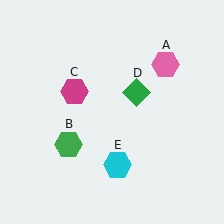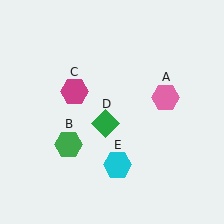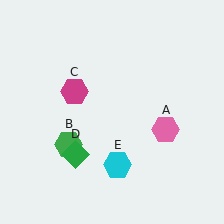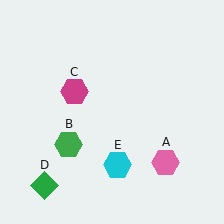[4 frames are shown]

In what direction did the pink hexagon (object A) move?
The pink hexagon (object A) moved down.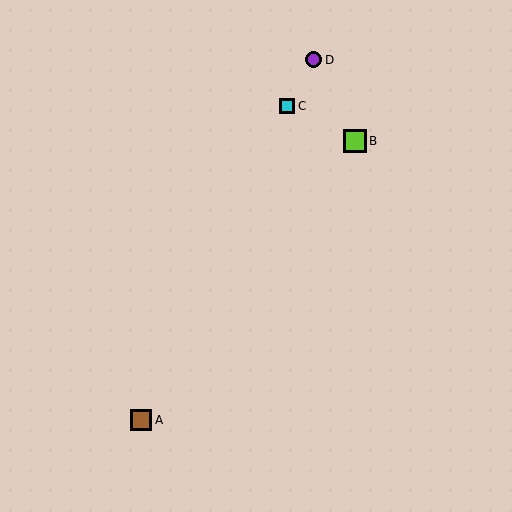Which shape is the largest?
The lime square (labeled B) is the largest.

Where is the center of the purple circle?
The center of the purple circle is at (313, 60).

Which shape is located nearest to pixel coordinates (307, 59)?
The purple circle (labeled D) at (313, 60) is nearest to that location.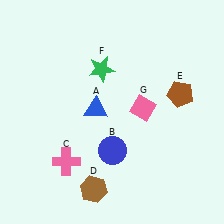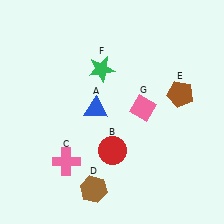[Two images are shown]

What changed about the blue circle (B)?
In Image 1, B is blue. In Image 2, it changed to red.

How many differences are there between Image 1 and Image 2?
There is 1 difference between the two images.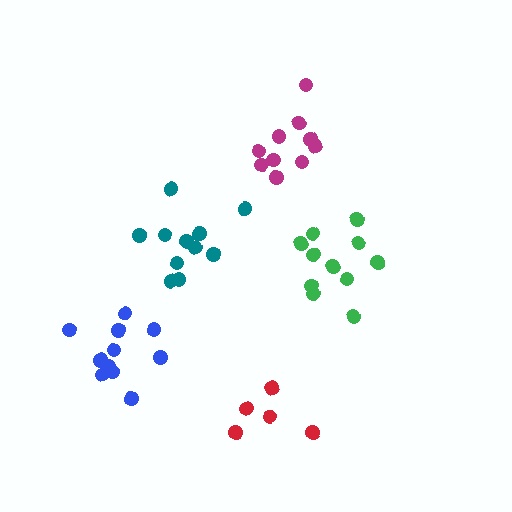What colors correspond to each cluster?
The clusters are colored: green, red, teal, blue, magenta.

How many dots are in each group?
Group 1: 11 dots, Group 2: 5 dots, Group 3: 11 dots, Group 4: 11 dots, Group 5: 10 dots (48 total).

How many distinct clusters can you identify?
There are 5 distinct clusters.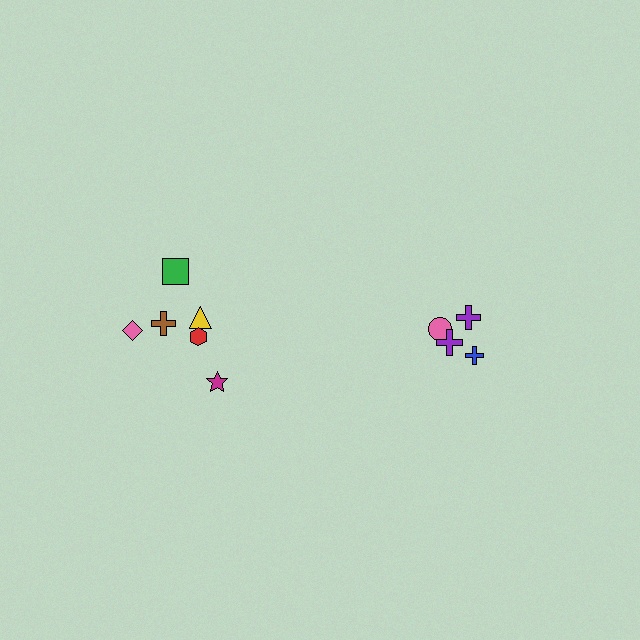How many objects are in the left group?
There are 6 objects.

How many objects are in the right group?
There are 4 objects.